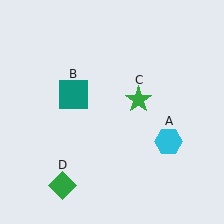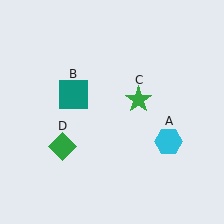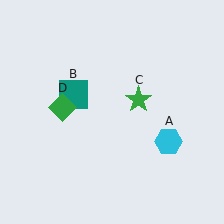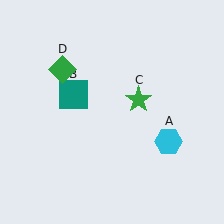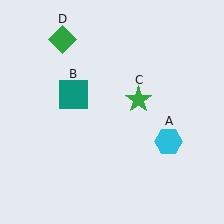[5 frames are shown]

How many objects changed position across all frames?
1 object changed position: green diamond (object D).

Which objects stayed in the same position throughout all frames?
Cyan hexagon (object A) and teal square (object B) and green star (object C) remained stationary.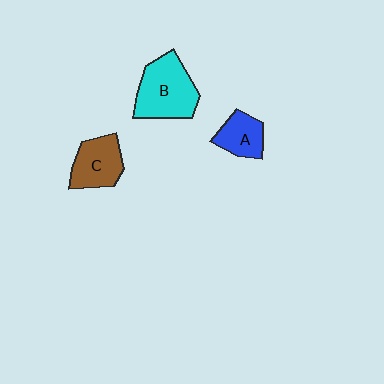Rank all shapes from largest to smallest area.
From largest to smallest: B (cyan), C (brown), A (blue).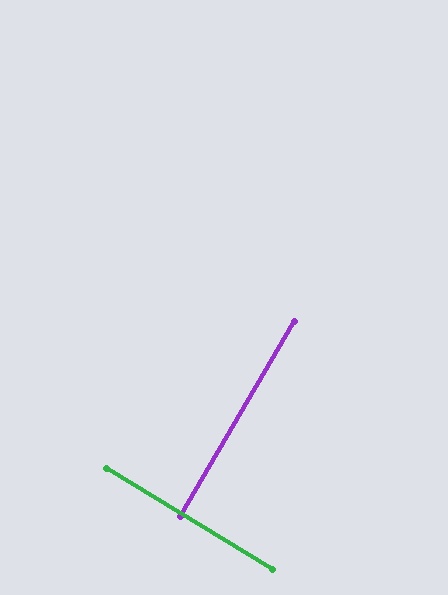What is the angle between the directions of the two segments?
Approximately 89 degrees.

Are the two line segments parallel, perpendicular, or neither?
Perpendicular — they meet at approximately 89°.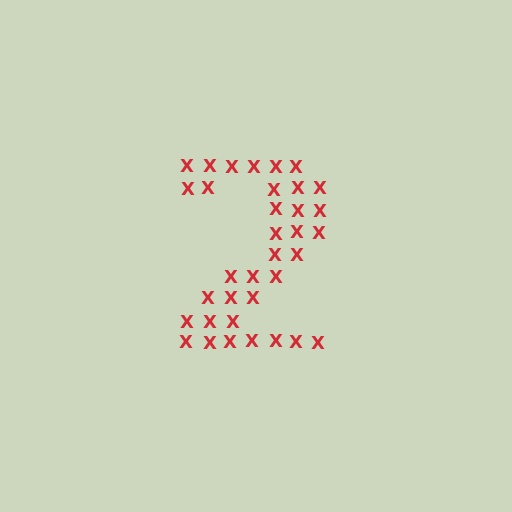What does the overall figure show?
The overall figure shows the digit 2.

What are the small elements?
The small elements are letter X's.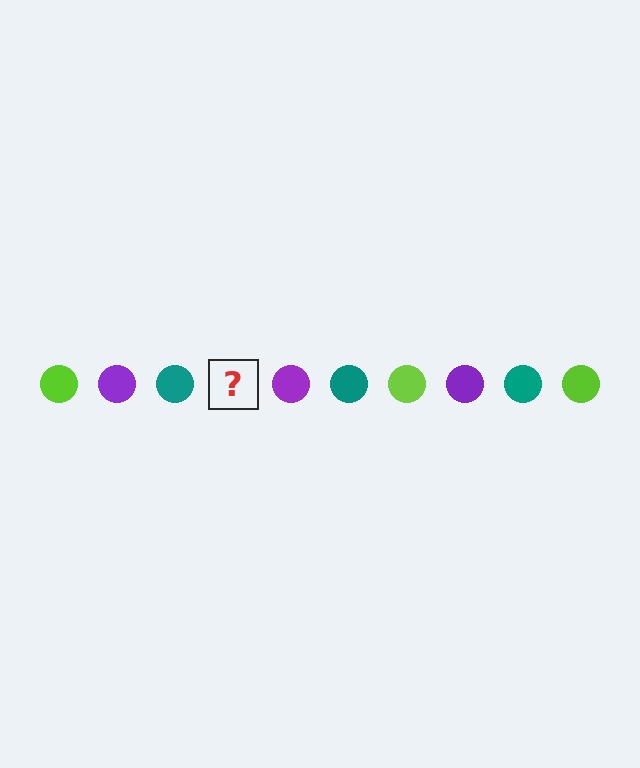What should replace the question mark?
The question mark should be replaced with a lime circle.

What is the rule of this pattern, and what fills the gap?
The rule is that the pattern cycles through lime, purple, teal circles. The gap should be filled with a lime circle.